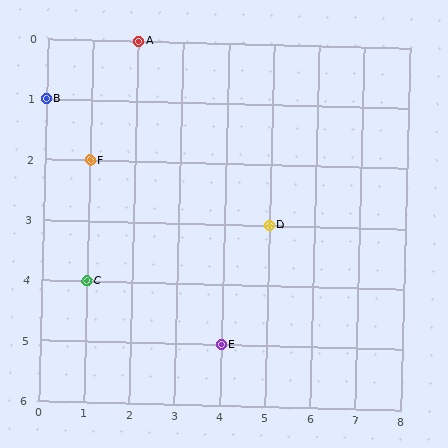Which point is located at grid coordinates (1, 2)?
Point F is at (1, 2).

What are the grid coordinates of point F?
Point F is at grid coordinates (1, 2).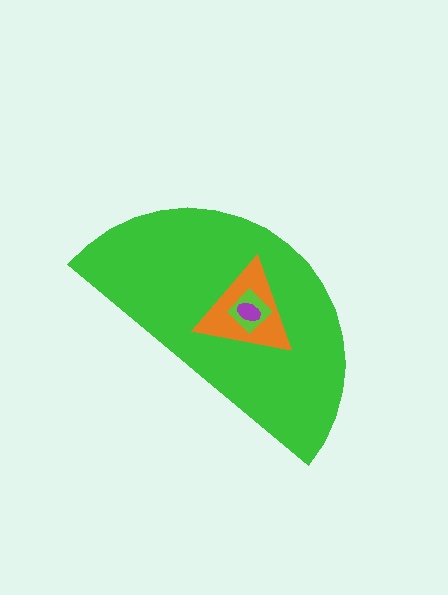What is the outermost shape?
The green semicircle.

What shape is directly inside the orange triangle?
The lime diamond.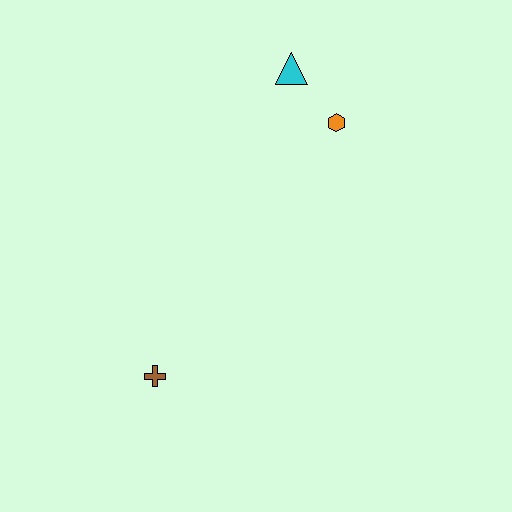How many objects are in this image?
There are 3 objects.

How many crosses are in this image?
There is 1 cross.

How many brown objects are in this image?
There is 1 brown object.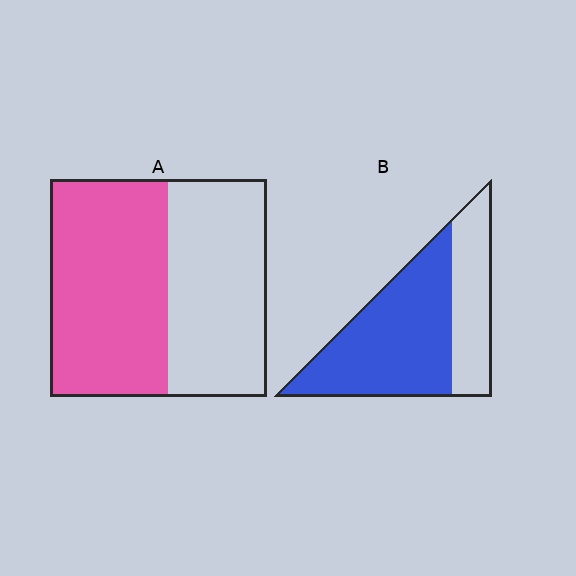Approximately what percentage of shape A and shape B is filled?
A is approximately 55% and B is approximately 65%.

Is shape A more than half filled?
Yes.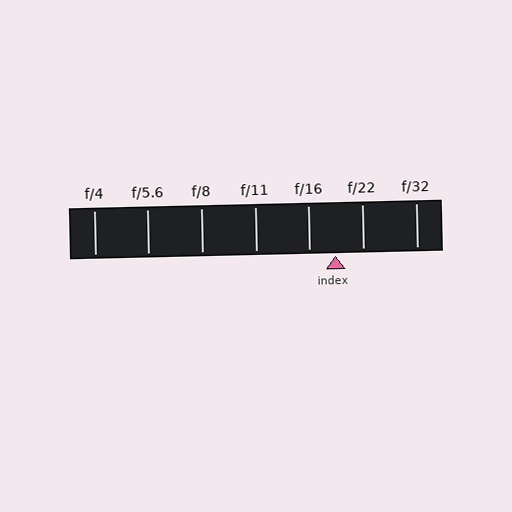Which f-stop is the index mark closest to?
The index mark is closest to f/16.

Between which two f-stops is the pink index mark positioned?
The index mark is between f/16 and f/22.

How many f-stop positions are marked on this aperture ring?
There are 7 f-stop positions marked.